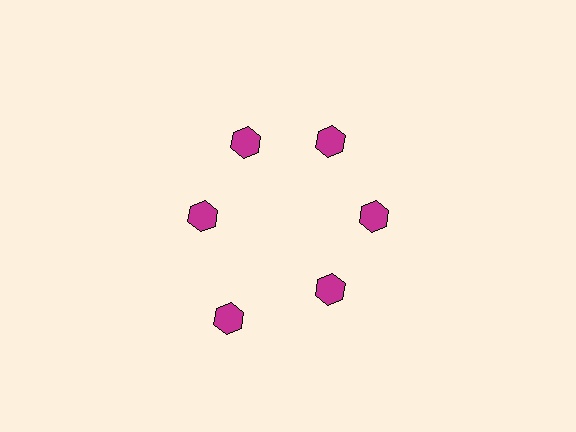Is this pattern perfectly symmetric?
No. The 6 magenta hexagons are arranged in a ring, but one element near the 7 o'clock position is pushed outward from the center, breaking the 6-fold rotational symmetry.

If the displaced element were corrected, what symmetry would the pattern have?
It would have 6-fold rotational symmetry — the pattern would map onto itself every 60 degrees.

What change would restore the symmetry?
The symmetry would be restored by moving it inward, back onto the ring so that all 6 hexagons sit at equal angles and equal distance from the center.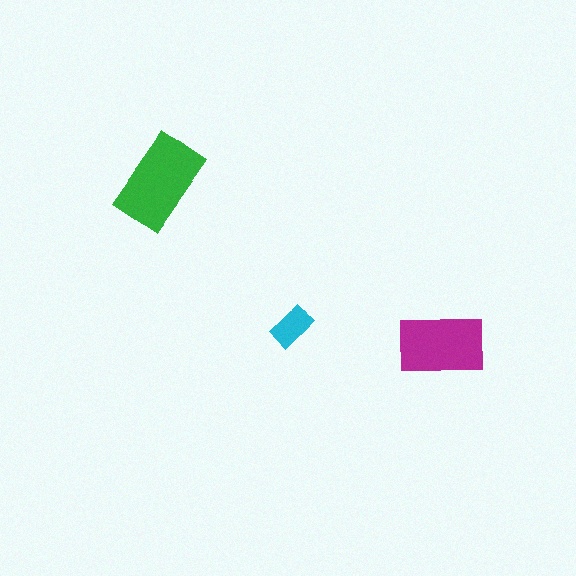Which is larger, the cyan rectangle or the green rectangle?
The green one.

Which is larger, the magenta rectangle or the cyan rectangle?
The magenta one.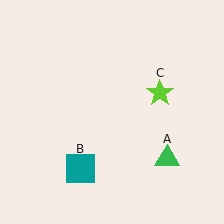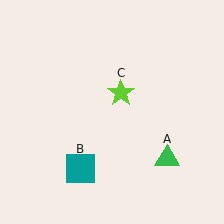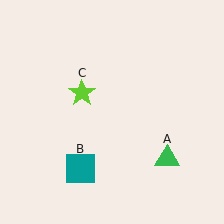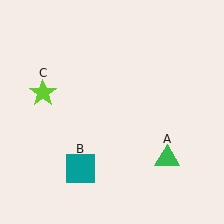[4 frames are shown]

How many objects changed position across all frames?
1 object changed position: lime star (object C).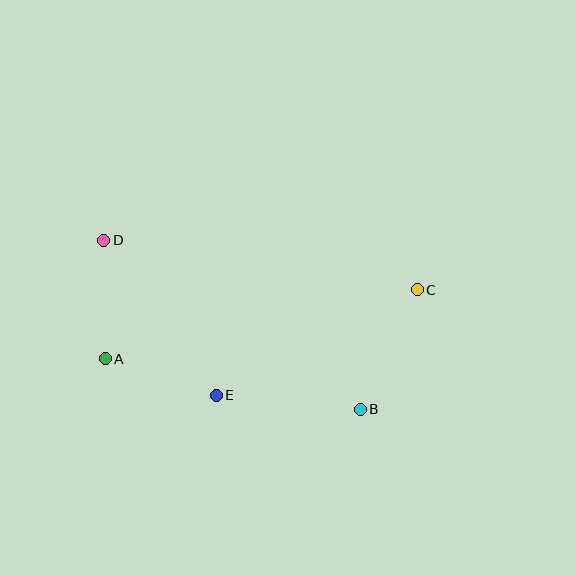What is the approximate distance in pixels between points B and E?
The distance between B and E is approximately 145 pixels.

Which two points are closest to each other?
Points A and E are closest to each other.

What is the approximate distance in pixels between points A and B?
The distance between A and B is approximately 260 pixels.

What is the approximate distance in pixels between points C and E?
The distance between C and E is approximately 227 pixels.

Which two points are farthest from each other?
Points A and C are farthest from each other.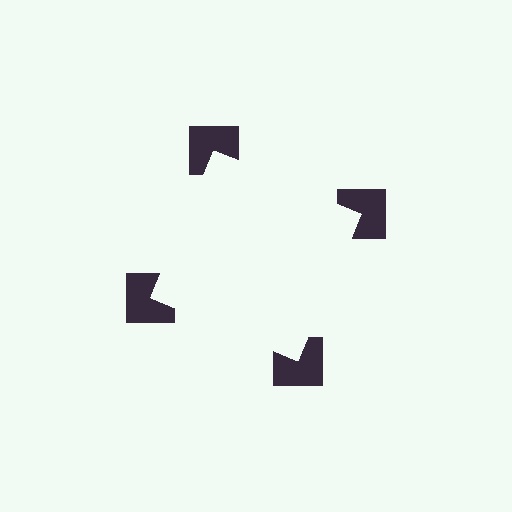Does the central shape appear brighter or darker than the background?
It typically appears slightly brighter than the background, even though no actual brightness change is drawn.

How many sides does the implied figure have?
4 sides.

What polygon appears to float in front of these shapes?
An illusory square — its edges are inferred from the aligned wedge cuts in the notched squares, not physically drawn.